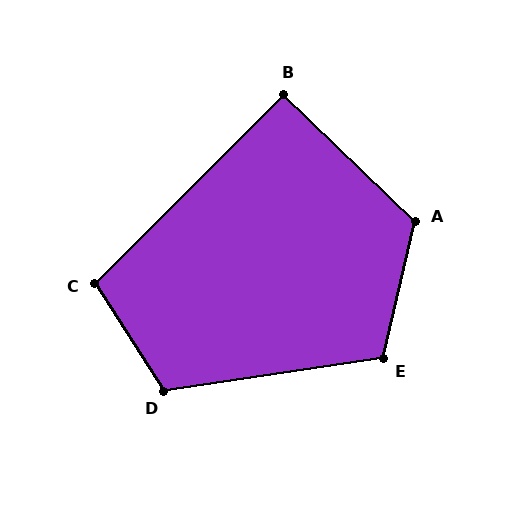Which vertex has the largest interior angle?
A, at approximately 121 degrees.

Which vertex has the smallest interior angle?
B, at approximately 91 degrees.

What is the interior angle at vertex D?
Approximately 114 degrees (obtuse).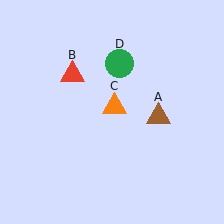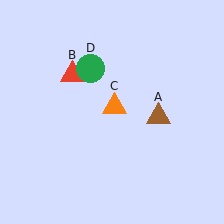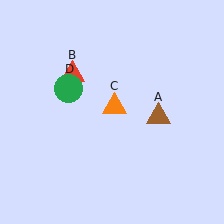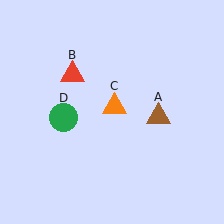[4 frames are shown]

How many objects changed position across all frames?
1 object changed position: green circle (object D).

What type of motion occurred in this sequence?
The green circle (object D) rotated counterclockwise around the center of the scene.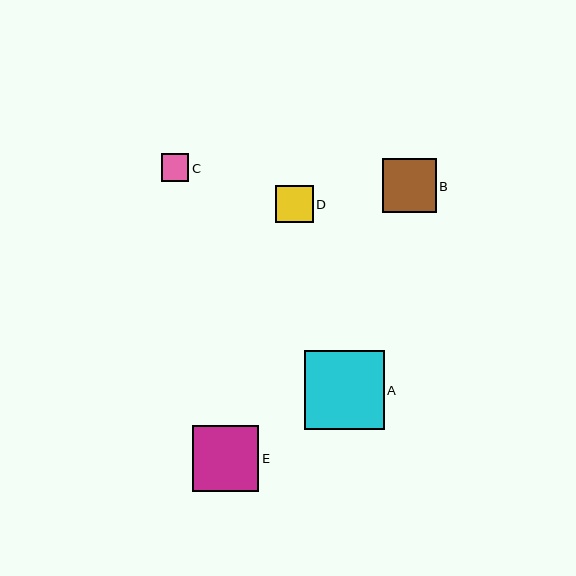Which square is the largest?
Square A is the largest with a size of approximately 80 pixels.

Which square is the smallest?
Square C is the smallest with a size of approximately 27 pixels.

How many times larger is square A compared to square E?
Square A is approximately 1.2 times the size of square E.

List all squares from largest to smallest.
From largest to smallest: A, E, B, D, C.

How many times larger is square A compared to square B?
Square A is approximately 1.5 times the size of square B.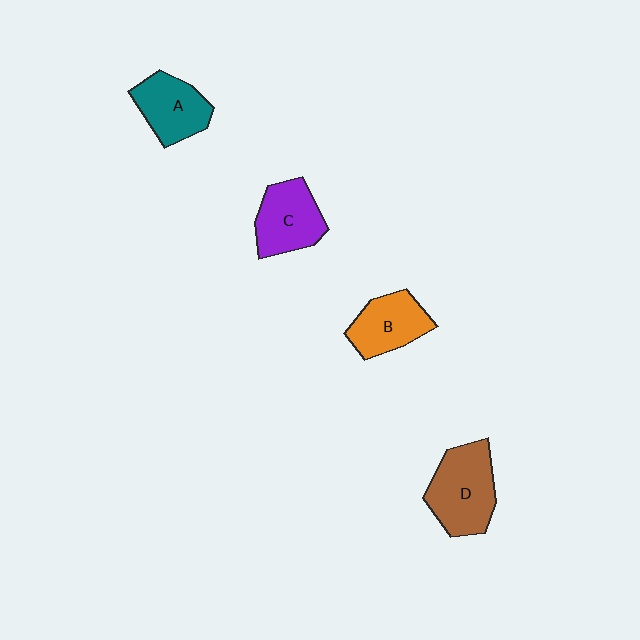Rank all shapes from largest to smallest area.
From largest to smallest: D (brown), C (purple), A (teal), B (orange).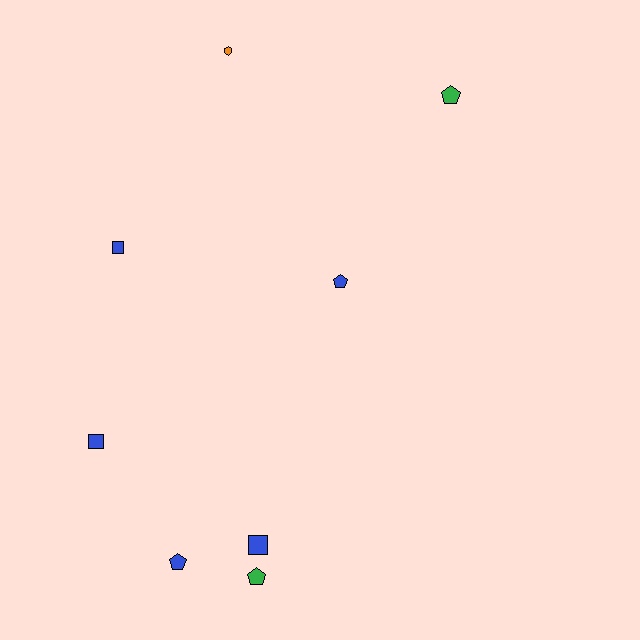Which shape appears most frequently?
Pentagon, with 4 objects.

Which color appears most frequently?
Blue, with 5 objects.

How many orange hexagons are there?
There is 1 orange hexagon.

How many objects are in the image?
There are 8 objects.